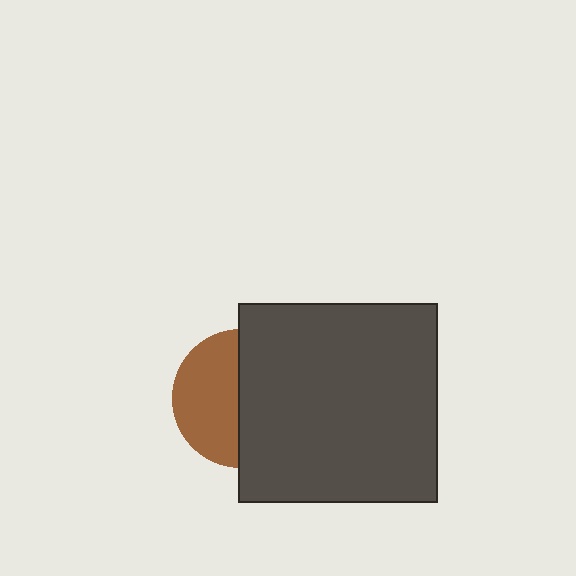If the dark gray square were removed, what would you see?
You would see the complete brown circle.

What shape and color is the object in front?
The object in front is a dark gray square.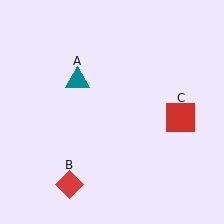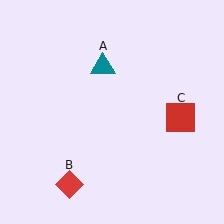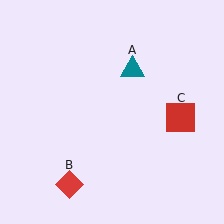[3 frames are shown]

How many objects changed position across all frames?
1 object changed position: teal triangle (object A).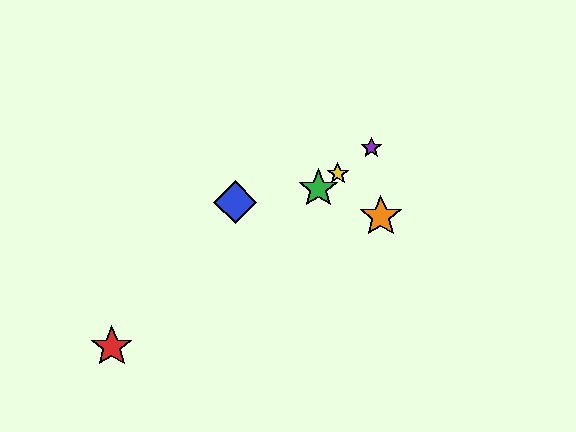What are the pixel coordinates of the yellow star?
The yellow star is at (338, 174).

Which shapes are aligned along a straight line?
The red star, the green star, the yellow star, the purple star are aligned along a straight line.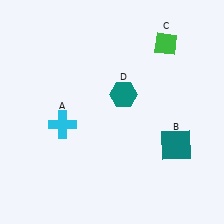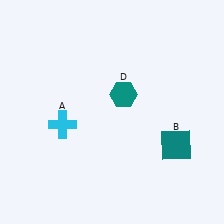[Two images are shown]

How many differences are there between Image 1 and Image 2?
There is 1 difference between the two images.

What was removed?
The green diamond (C) was removed in Image 2.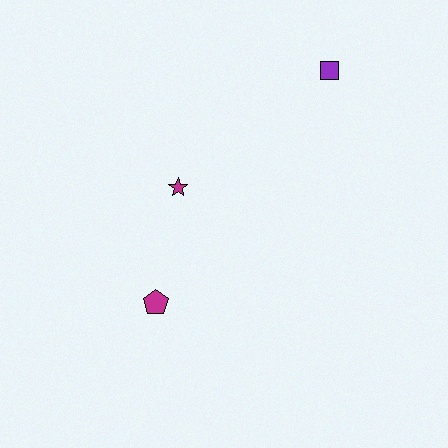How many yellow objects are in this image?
There are no yellow objects.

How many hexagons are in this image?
There are no hexagons.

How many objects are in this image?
There are 3 objects.